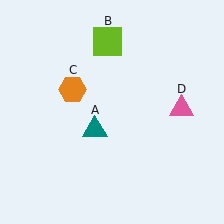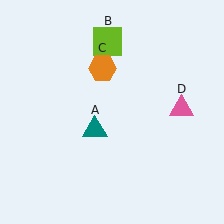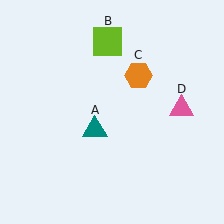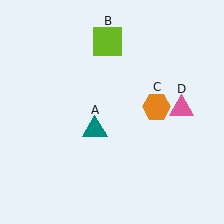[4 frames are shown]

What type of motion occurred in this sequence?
The orange hexagon (object C) rotated clockwise around the center of the scene.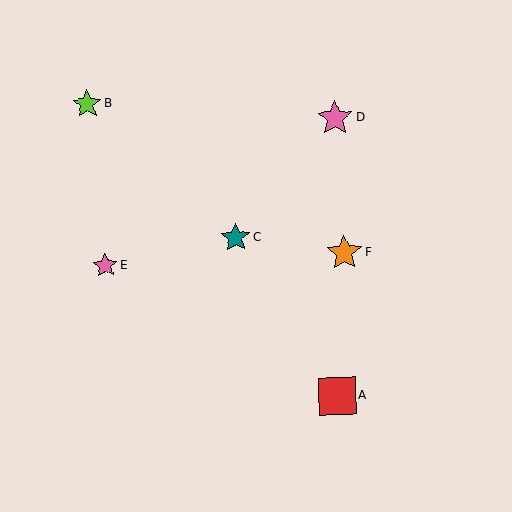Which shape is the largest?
The red square (labeled A) is the largest.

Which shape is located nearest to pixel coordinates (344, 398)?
The red square (labeled A) at (337, 396) is nearest to that location.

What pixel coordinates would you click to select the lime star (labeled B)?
Click at (87, 104) to select the lime star B.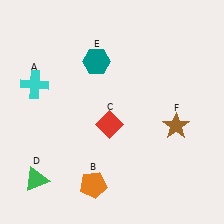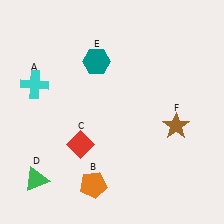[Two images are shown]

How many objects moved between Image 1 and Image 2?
1 object moved between the two images.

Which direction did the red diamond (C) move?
The red diamond (C) moved left.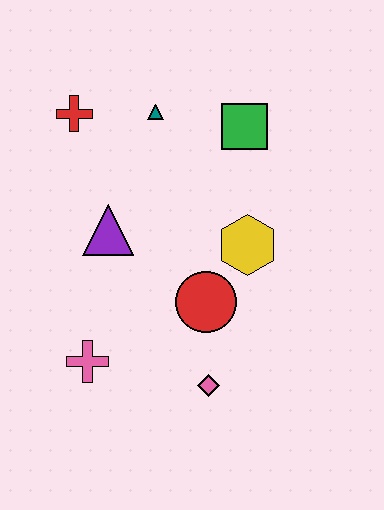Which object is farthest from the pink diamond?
The red cross is farthest from the pink diamond.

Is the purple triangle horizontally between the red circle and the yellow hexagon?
No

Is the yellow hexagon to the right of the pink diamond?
Yes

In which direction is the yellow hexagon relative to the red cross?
The yellow hexagon is to the right of the red cross.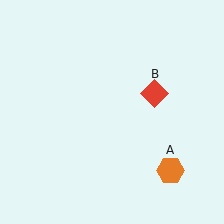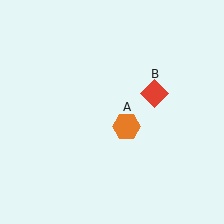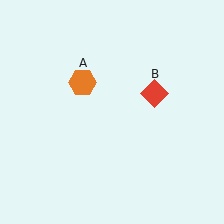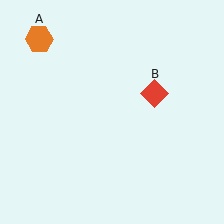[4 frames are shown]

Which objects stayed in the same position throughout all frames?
Red diamond (object B) remained stationary.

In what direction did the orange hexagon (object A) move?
The orange hexagon (object A) moved up and to the left.